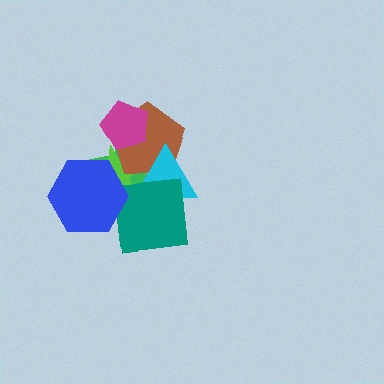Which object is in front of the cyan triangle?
The teal square is in front of the cyan triangle.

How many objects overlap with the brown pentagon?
4 objects overlap with the brown pentagon.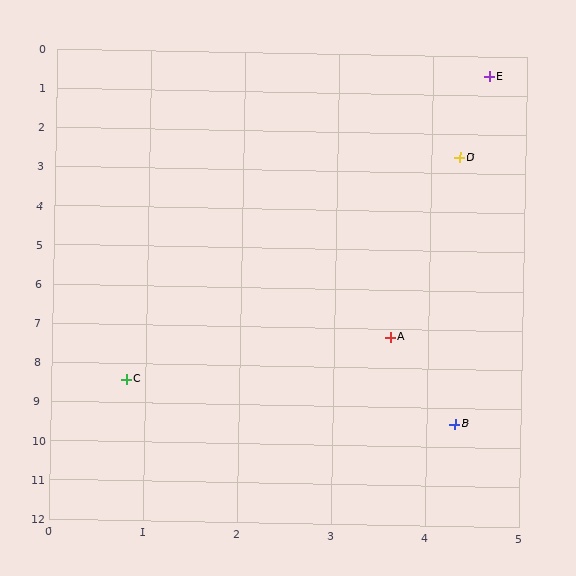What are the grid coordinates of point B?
Point B is at approximately (4.3, 9.4).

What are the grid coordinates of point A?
Point A is at approximately (3.6, 7.2).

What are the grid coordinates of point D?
Point D is at approximately (4.3, 2.6).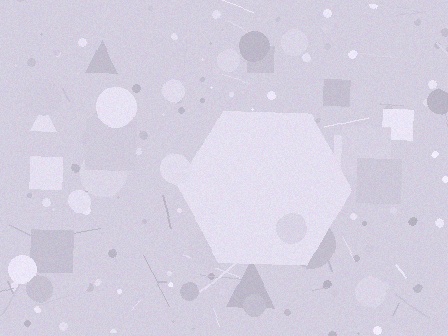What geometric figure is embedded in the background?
A hexagon is embedded in the background.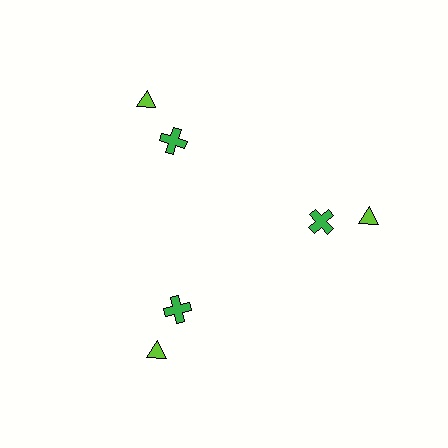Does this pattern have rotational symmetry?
Yes, this pattern has 3-fold rotational symmetry. It looks the same after rotating 120 degrees around the center.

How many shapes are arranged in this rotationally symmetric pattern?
There are 6 shapes, arranged in 3 groups of 2.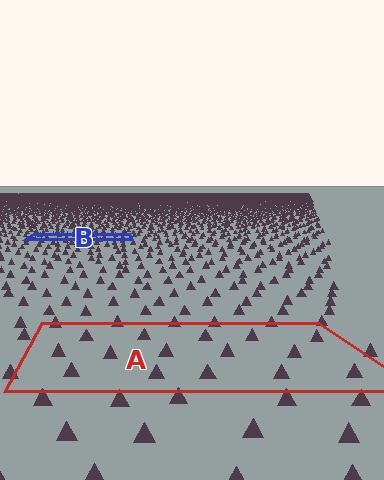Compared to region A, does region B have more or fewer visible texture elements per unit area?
Region B has more texture elements per unit area — they are packed more densely because it is farther away.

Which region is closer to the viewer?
Region A is closer. The texture elements there are larger and more spread out.